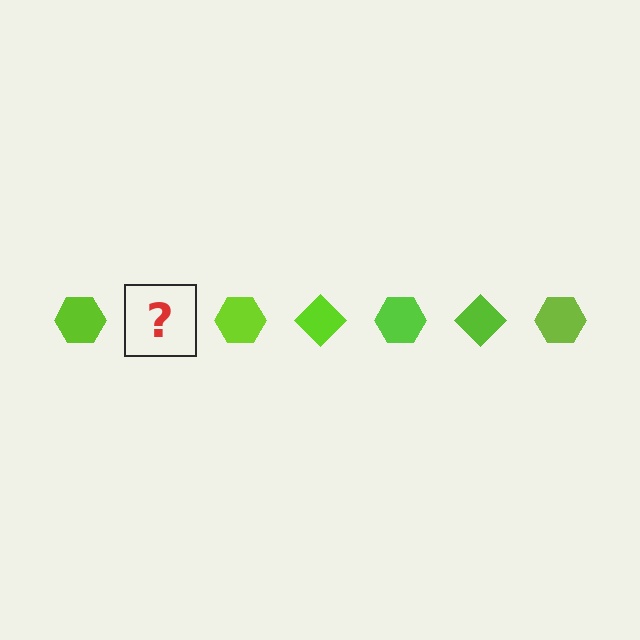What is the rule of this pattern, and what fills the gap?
The rule is that the pattern cycles through hexagon, diamond shapes in lime. The gap should be filled with a lime diamond.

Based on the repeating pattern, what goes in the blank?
The blank should be a lime diamond.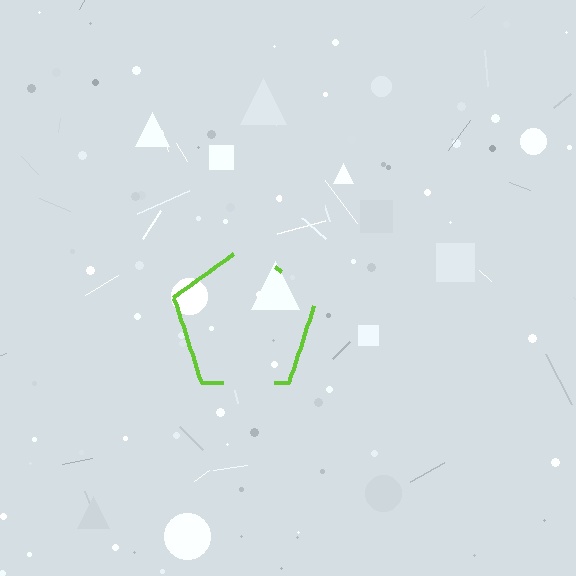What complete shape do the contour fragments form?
The contour fragments form a pentagon.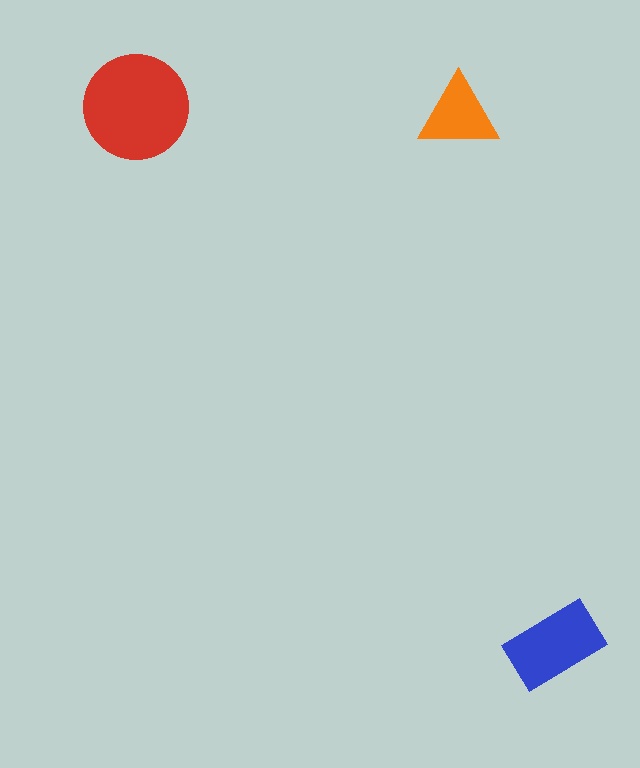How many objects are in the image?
There are 3 objects in the image.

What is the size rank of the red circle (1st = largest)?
1st.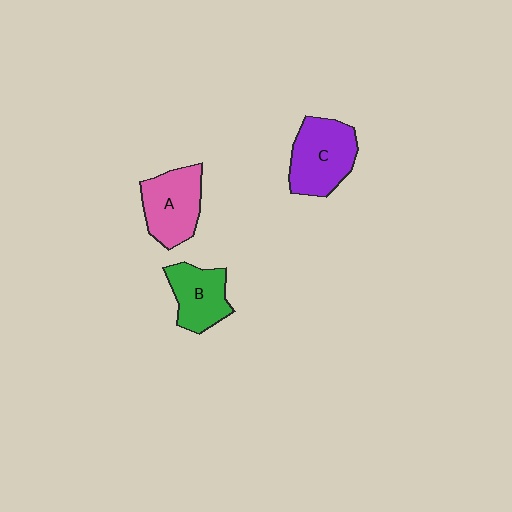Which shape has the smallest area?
Shape B (green).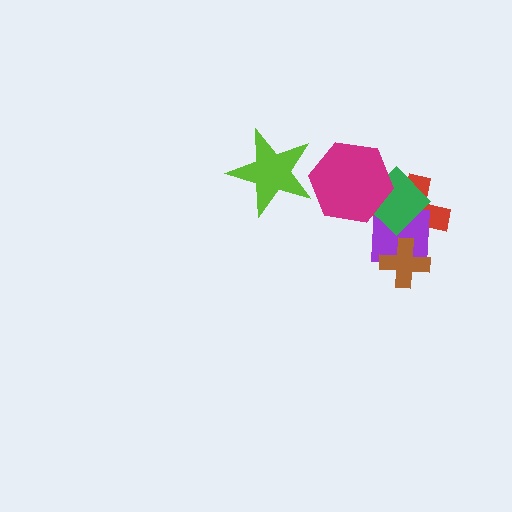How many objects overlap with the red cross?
4 objects overlap with the red cross.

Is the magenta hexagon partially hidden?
Yes, it is partially covered by another shape.